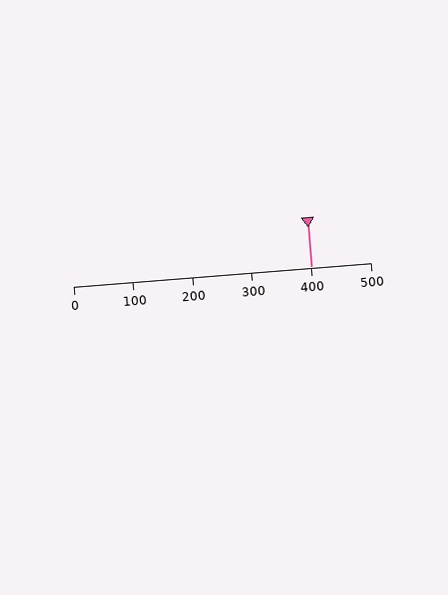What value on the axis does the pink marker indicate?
The marker indicates approximately 400.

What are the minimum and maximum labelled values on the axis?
The axis runs from 0 to 500.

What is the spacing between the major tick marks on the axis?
The major ticks are spaced 100 apart.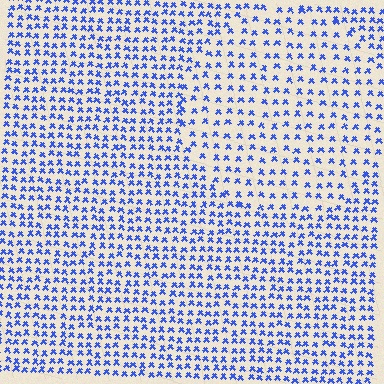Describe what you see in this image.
The image contains small blue elements arranged at two different densities. A circle-shaped region is visible where the elements are less densely packed than the surrounding area.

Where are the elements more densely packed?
The elements are more densely packed outside the circle boundary.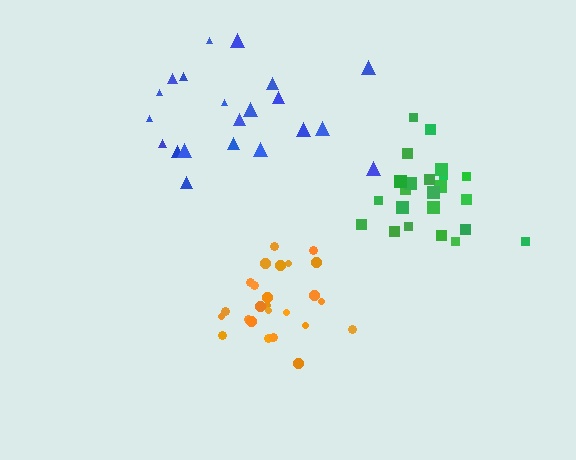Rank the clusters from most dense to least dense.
green, orange, blue.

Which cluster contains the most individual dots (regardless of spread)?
Orange (25).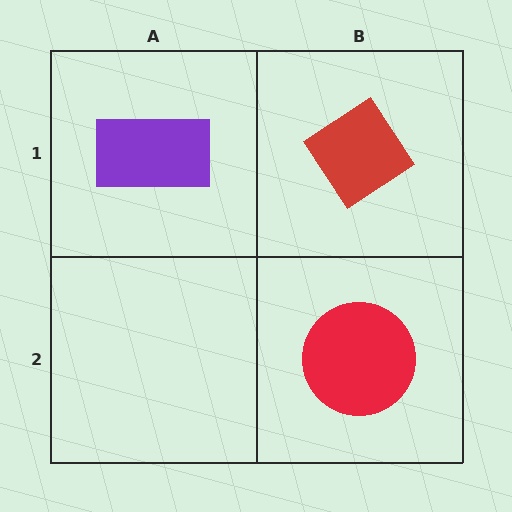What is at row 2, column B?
A red circle.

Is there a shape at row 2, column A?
No, that cell is empty.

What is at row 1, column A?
A purple rectangle.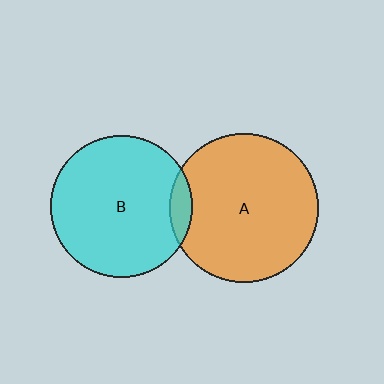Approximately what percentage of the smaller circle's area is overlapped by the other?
Approximately 5%.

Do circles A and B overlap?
Yes.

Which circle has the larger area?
Circle A (orange).